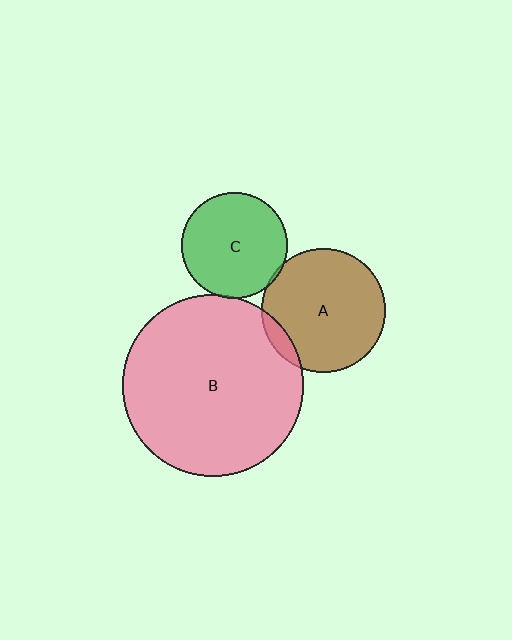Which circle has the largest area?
Circle B (pink).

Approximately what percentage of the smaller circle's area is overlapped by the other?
Approximately 10%.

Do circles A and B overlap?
Yes.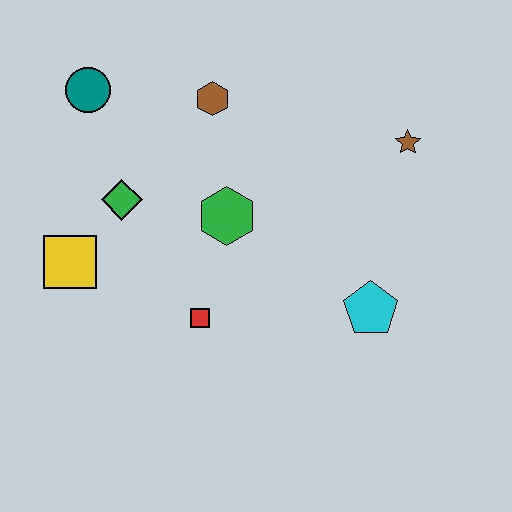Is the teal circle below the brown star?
No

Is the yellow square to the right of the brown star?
No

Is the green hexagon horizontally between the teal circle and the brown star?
Yes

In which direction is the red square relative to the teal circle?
The red square is below the teal circle.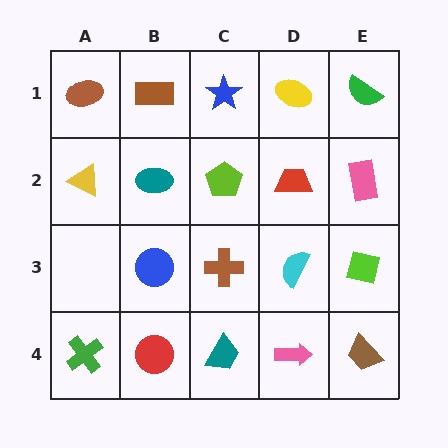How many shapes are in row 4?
5 shapes.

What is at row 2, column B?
A teal ellipse.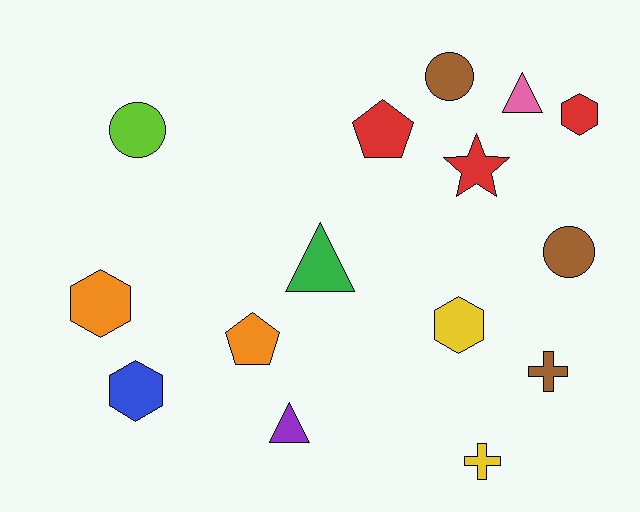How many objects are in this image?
There are 15 objects.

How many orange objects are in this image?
There are 2 orange objects.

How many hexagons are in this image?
There are 4 hexagons.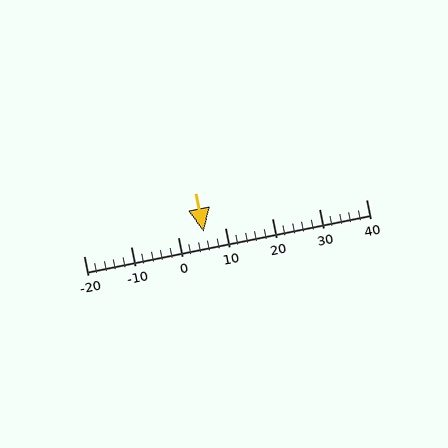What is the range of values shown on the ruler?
The ruler shows values from -20 to 40.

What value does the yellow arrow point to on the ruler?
The yellow arrow points to approximately 6.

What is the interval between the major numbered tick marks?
The major tick marks are spaced 10 units apart.